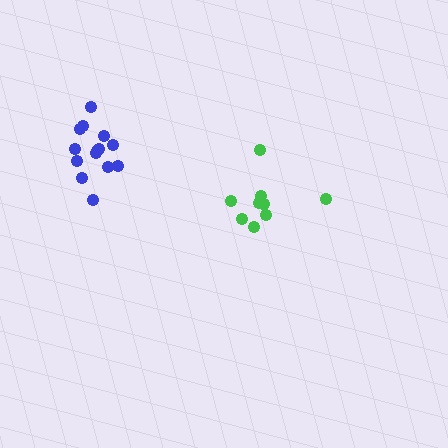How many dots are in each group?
Group 1: 9 dots, Group 2: 14 dots (23 total).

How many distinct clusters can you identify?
There are 2 distinct clusters.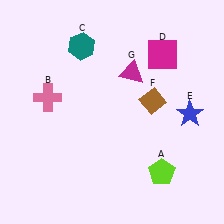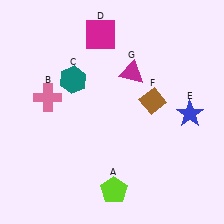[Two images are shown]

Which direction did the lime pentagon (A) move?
The lime pentagon (A) moved left.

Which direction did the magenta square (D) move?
The magenta square (D) moved left.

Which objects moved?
The objects that moved are: the lime pentagon (A), the teal hexagon (C), the magenta square (D).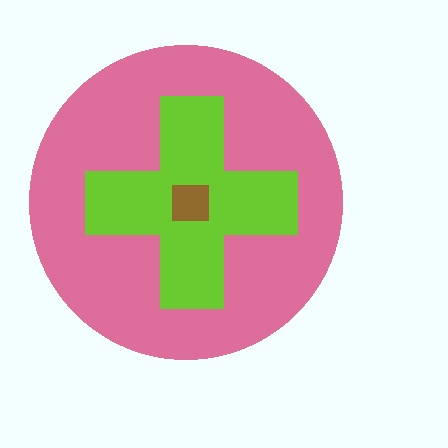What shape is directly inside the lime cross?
The brown square.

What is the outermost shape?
The pink circle.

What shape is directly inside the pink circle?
The lime cross.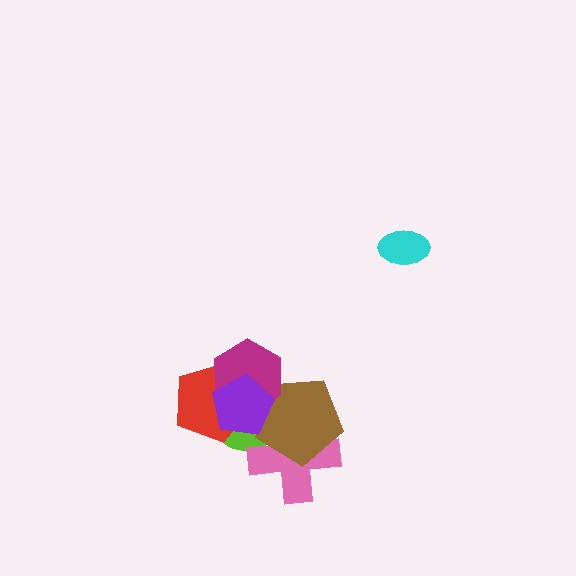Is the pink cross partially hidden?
Yes, it is partially covered by another shape.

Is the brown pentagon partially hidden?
Yes, it is partially covered by another shape.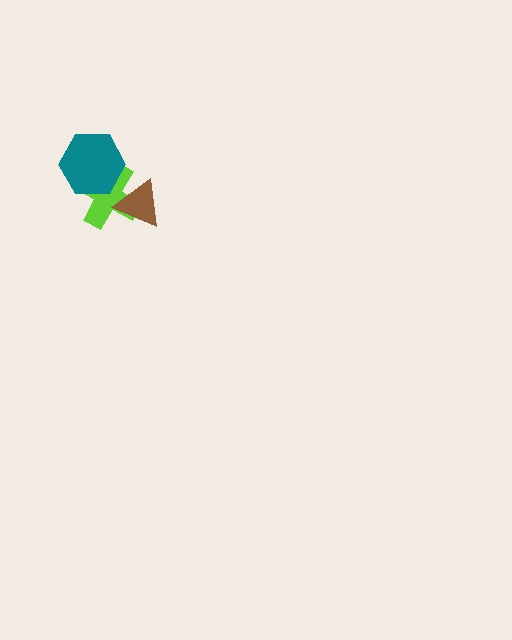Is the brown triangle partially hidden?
No, no other shape covers it.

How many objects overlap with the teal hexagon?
1 object overlaps with the teal hexagon.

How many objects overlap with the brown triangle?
1 object overlaps with the brown triangle.